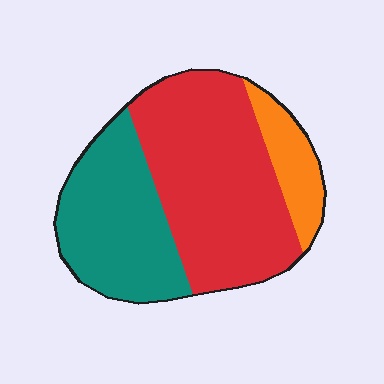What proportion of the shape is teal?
Teal takes up between a third and a half of the shape.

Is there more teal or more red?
Red.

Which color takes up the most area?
Red, at roughly 55%.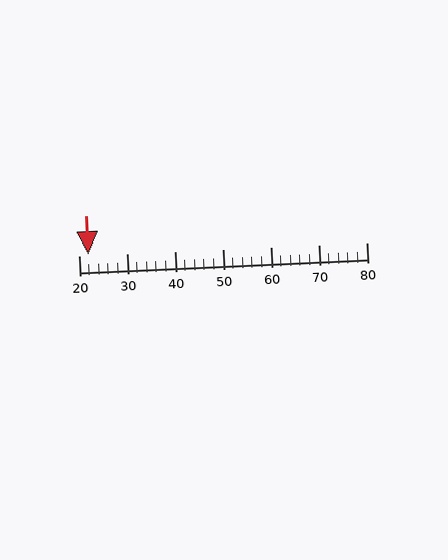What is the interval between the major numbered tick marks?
The major tick marks are spaced 10 units apart.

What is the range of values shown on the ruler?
The ruler shows values from 20 to 80.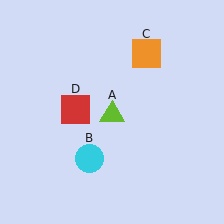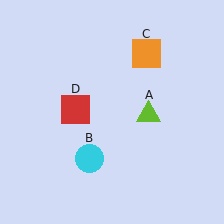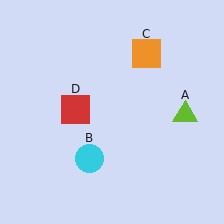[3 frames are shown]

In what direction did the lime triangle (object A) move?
The lime triangle (object A) moved right.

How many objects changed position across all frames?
1 object changed position: lime triangle (object A).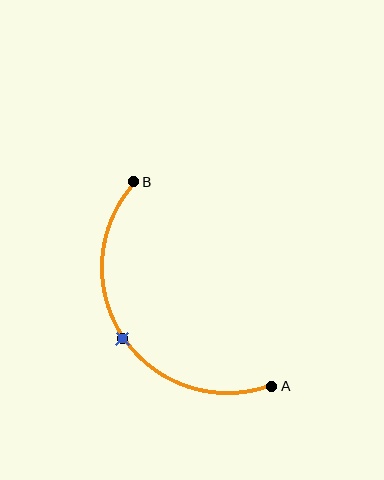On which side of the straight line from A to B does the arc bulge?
The arc bulges below and to the left of the straight line connecting A and B.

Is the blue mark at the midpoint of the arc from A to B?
Yes. The blue mark lies on the arc at equal arc-length from both A and B — it is the arc midpoint.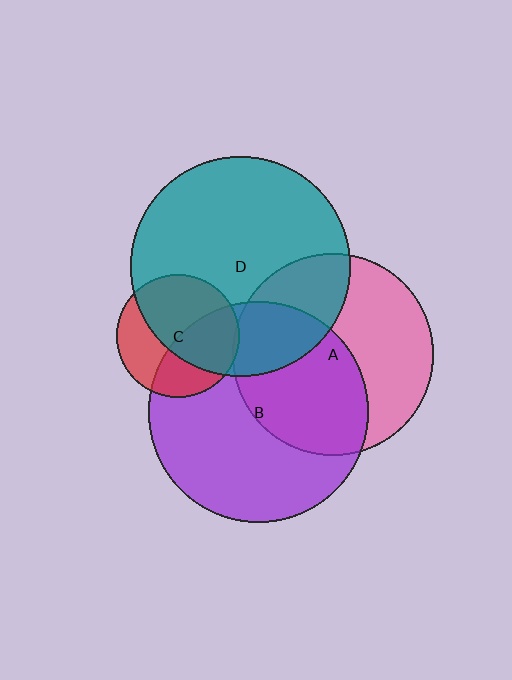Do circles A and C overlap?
Yes.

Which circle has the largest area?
Circle B (purple).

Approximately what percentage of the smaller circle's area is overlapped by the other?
Approximately 5%.